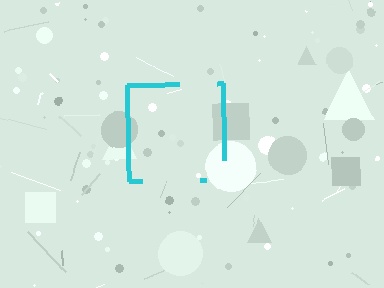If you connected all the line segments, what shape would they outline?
They would outline a square.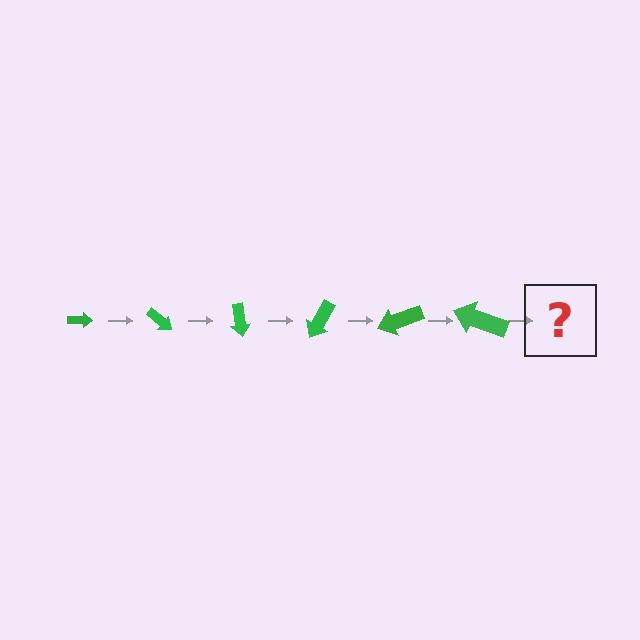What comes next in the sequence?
The next element should be an arrow, larger than the previous one and rotated 240 degrees from the start.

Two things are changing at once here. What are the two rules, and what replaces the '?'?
The two rules are that the arrow grows larger each step and it rotates 40 degrees each step. The '?' should be an arrow, larger than the previous one and rotated 240 degrees from the start.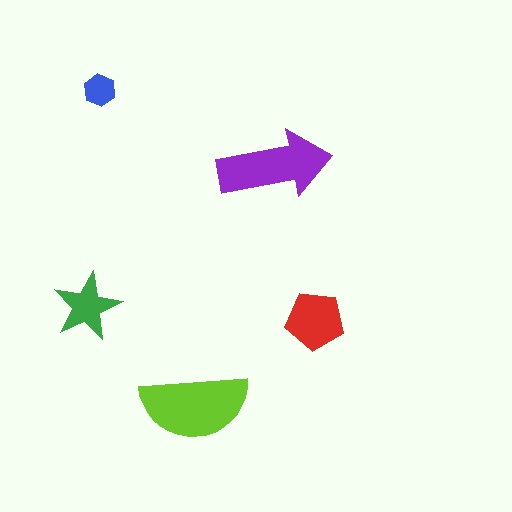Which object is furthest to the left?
The green star is leftmost.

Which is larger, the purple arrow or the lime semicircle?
The lime semicircle.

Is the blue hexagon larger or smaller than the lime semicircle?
Smaller.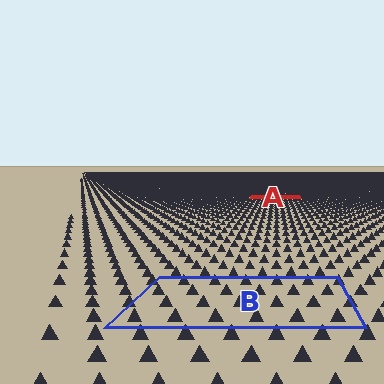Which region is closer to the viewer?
Region B is closer. The texture elements there are larger and more spread out.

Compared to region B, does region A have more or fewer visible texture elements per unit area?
Region A has more texture elements per unit area — they are packed more densely because it is farther away.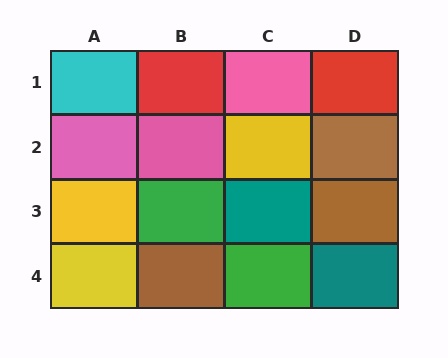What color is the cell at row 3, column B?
Green.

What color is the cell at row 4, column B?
Brown.